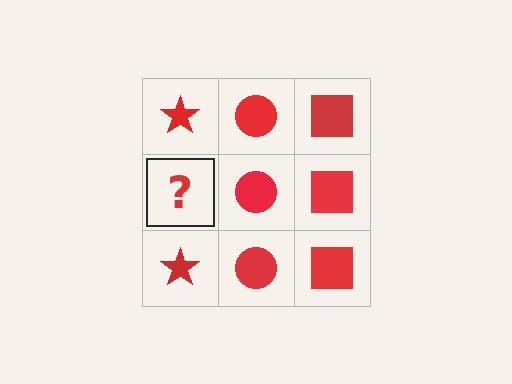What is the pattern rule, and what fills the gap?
The rule is that each column has a consistent shape. The gap should be filled with a red star.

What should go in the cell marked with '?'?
The missing cell should contain a red star.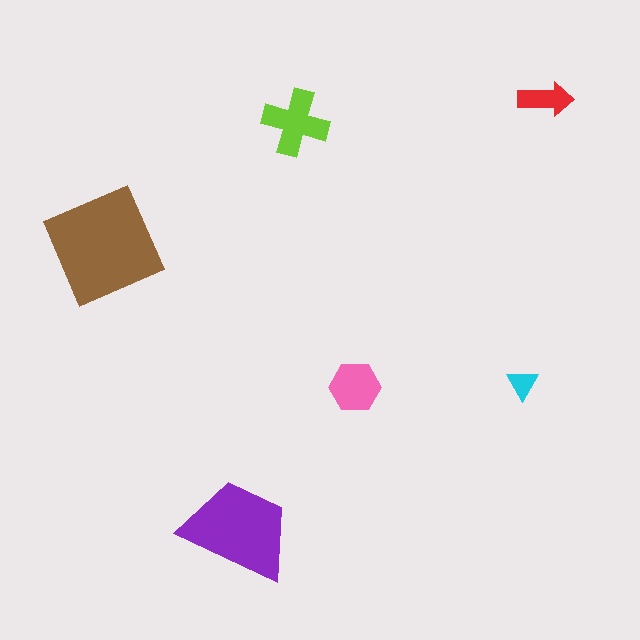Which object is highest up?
The red arrow is topmost.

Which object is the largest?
The brown square.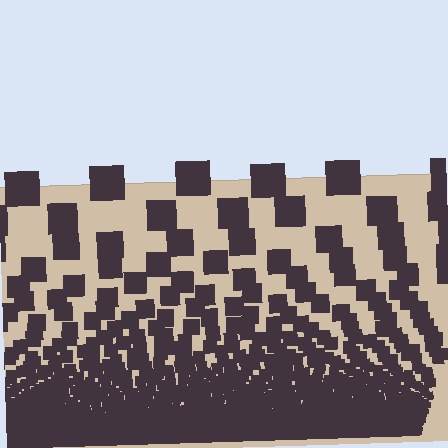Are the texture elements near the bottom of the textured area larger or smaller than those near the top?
Smaller. The gradient is inverted — elements near the bottom are smaller and denser.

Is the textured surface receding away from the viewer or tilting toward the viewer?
The surface appears to tilt toward the viewer. Texture elements get larger and sparser toward the top.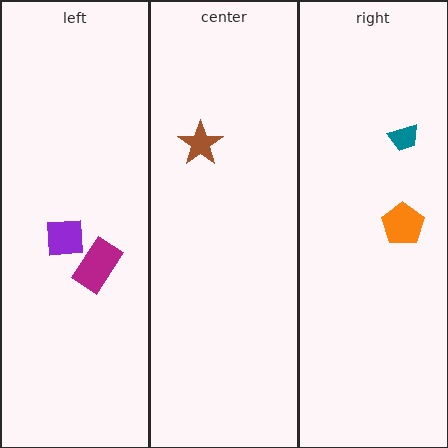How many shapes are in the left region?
2.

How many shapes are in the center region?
1.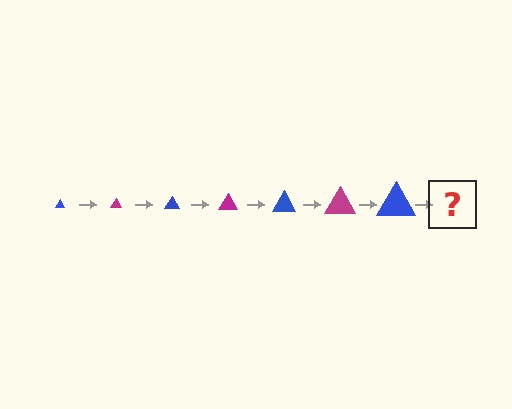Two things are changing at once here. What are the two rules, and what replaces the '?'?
The two rules are that the triangle grows larger each step and the color cycles through blue and magenta. The '?' should be a magenta triangle, larger than the previous one.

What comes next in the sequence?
The next element should be a magenta triangle, larger than the previous one.